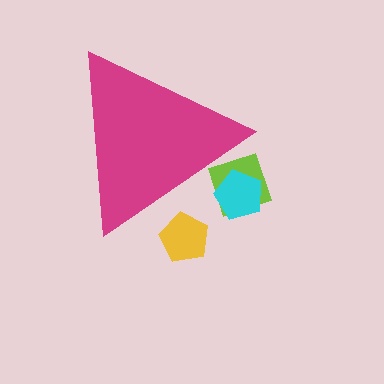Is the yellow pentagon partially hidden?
Yes, the yellow pentagon is partially hidden behind the magenta triangle.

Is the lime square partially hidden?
Yes, the lime square is partially hidden behind the magenta triangle.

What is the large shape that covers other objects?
A magenta triangle.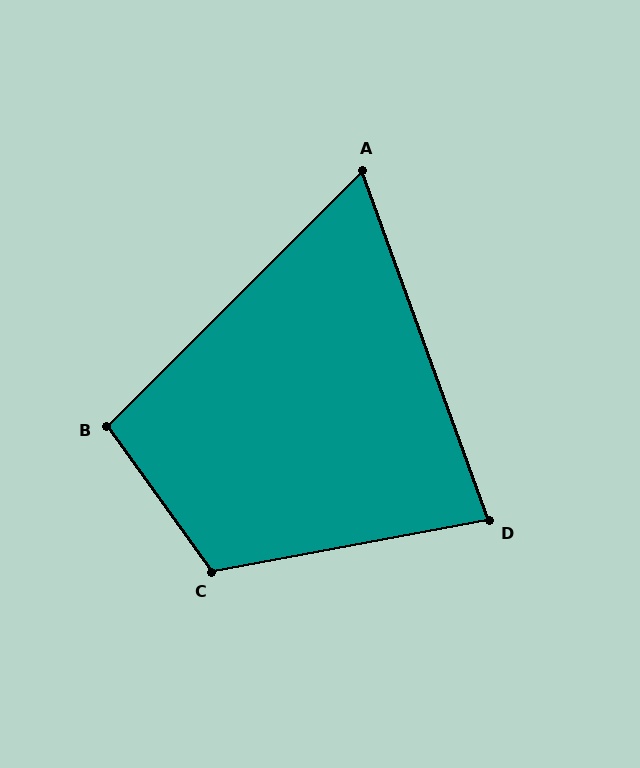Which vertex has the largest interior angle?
C, at approximately 115 degrees.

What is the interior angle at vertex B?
Approximately 99 degrees (obtuse).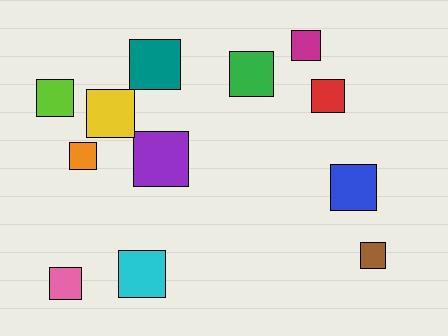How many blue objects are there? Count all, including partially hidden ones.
There is 1 blue object.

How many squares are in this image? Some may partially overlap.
There are 12 squares.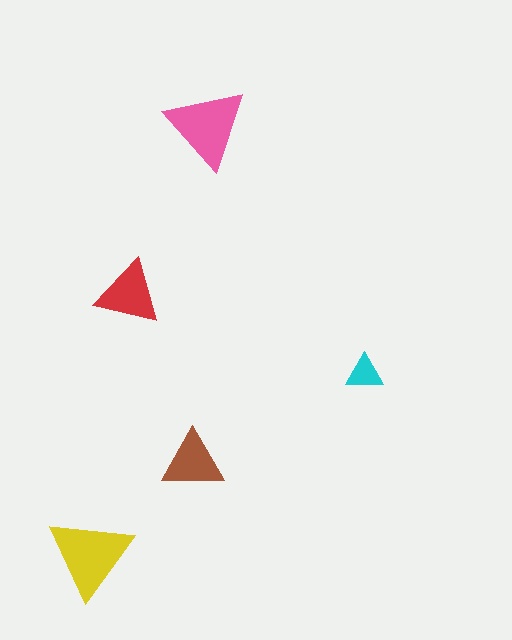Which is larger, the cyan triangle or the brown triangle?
The brown one.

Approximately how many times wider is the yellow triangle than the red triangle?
About 1.5 times wider.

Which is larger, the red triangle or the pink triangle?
The pink one.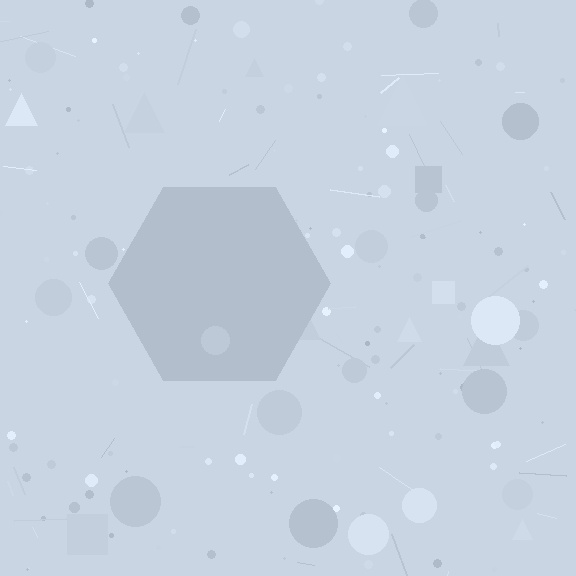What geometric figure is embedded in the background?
A hexagon is embedded in the background.